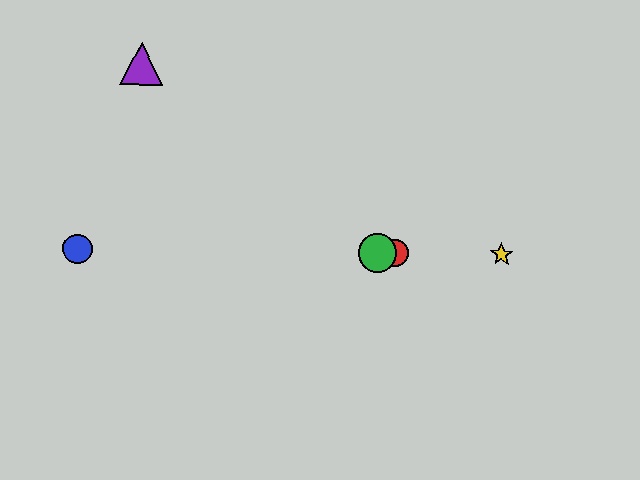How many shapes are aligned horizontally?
4 shapes (the red circle, the blue circle, the green circle, the yellow star) are aligned horizontally.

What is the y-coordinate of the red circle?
The red circle is at y≈253.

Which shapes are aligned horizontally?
The red circle, the blue circle, the green circle, the yellow star are aligned horizontally.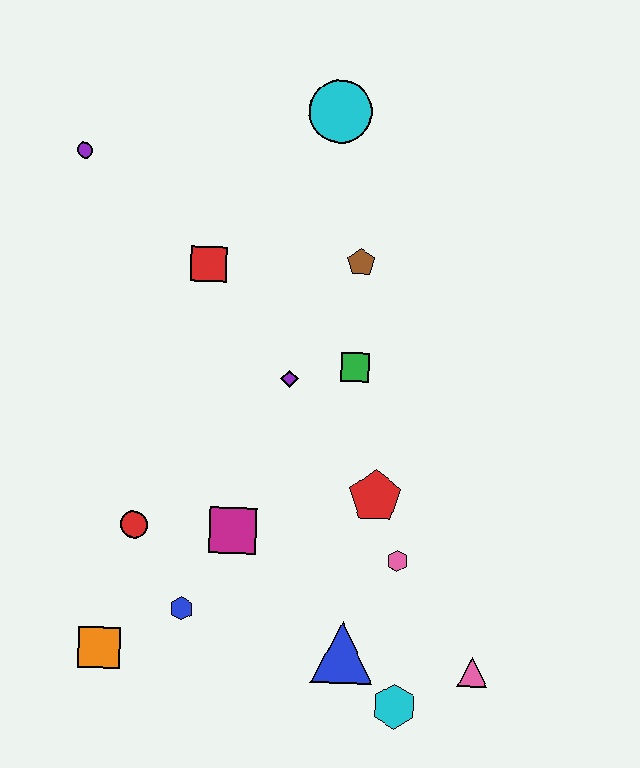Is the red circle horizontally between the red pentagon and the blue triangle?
No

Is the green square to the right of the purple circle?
Yes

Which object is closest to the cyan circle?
The brown pentagon is closest to the cyan circle.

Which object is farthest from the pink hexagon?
The purple circle is farthest from the pink hexagon.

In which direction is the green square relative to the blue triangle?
The green square is above the blue triangle.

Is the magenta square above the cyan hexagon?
Yes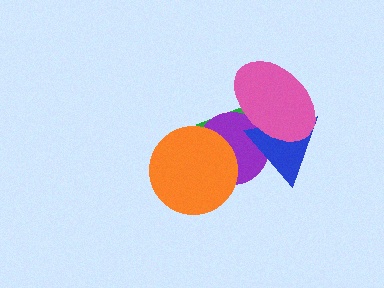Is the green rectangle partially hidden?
Yes, it is partially covered by another shape.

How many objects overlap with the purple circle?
4 objects overlap with the purple circle.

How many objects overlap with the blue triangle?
3 objects overlap with the blue triangle.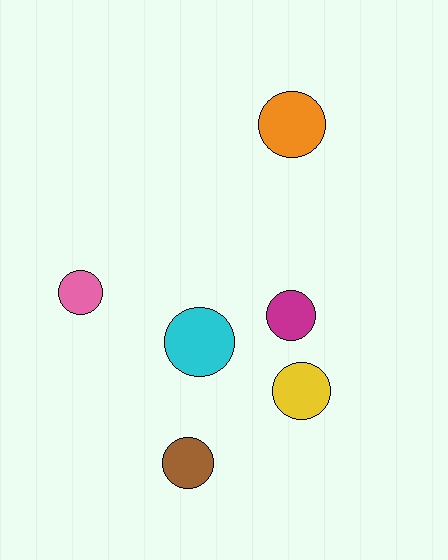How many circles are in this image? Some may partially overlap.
There are 6 circles.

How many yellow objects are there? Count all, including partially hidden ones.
There is 1 yellow object.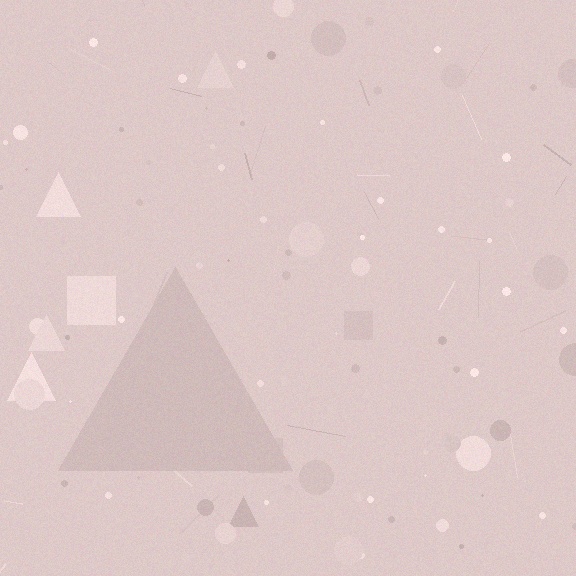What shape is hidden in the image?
A triangle is hidden in the image.